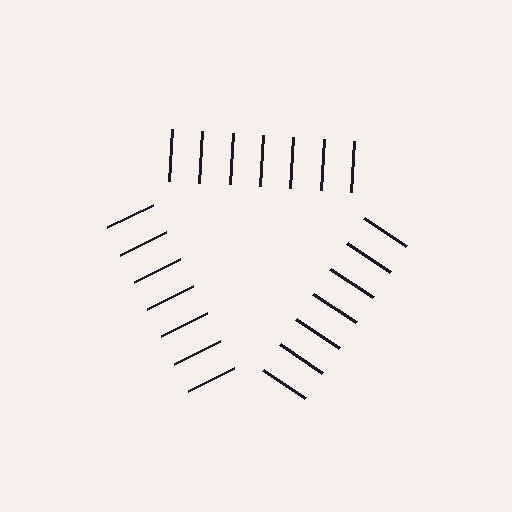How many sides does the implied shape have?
3 sides — the line-ends trace a triangle.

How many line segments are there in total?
21 — 7 along each of the 3 edges.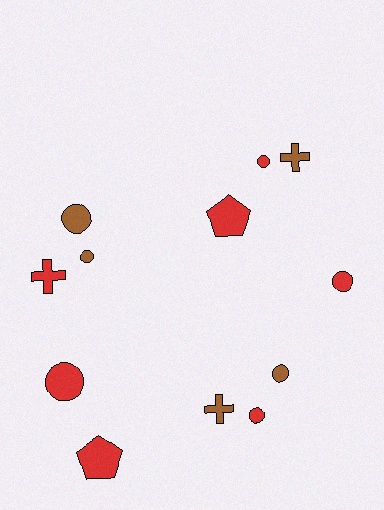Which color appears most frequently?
Red, with 7 objects.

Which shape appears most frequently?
Circle, with 7 objects.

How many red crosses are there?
There is 1 red cross.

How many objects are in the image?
There are 12 objects.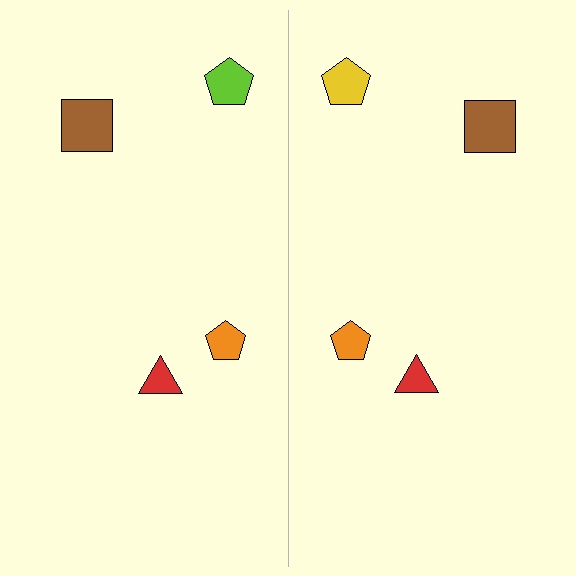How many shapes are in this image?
There are 8 shapes in this image.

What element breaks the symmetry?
The yellow pentagon on the right side breaks the symmetry — its mirror counterpart is lime.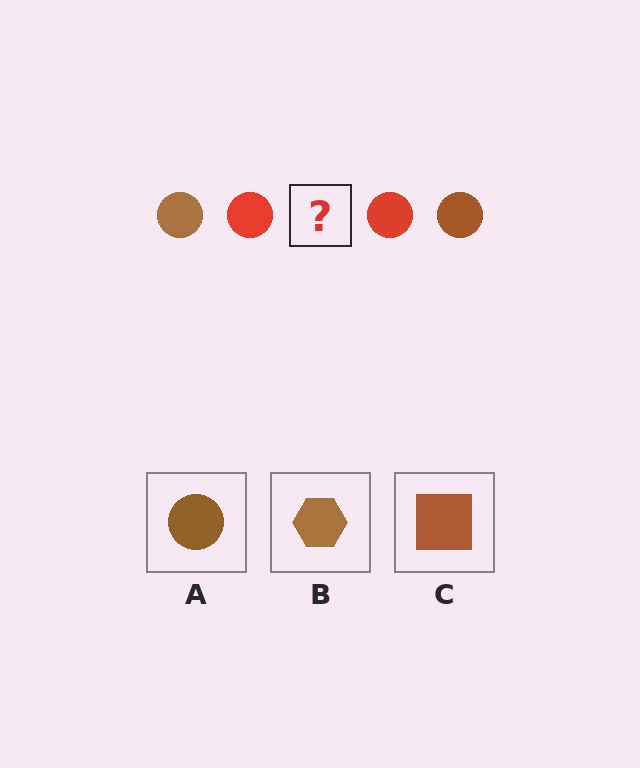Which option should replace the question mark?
Option A.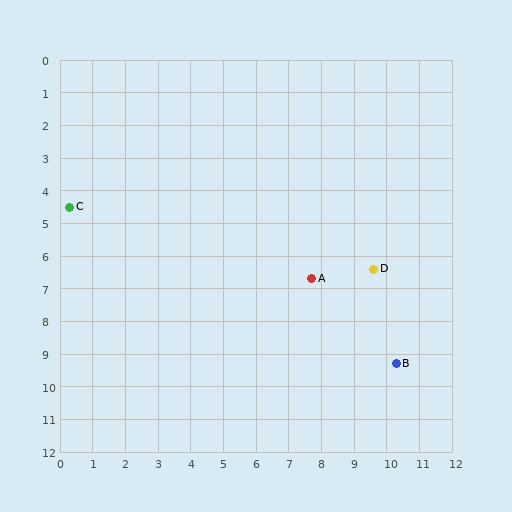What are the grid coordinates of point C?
Point C is at approximately (0.3, 4.5).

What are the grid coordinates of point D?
Point D is at approximately (9.6, 6.4).